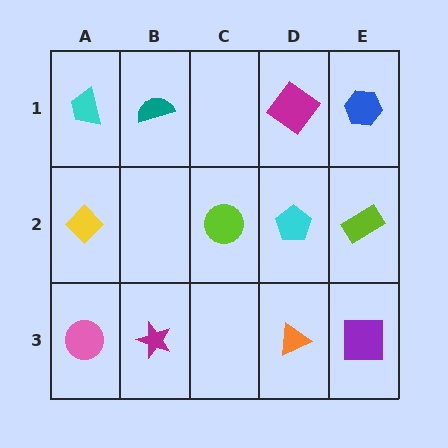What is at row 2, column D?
A cyan pentagon.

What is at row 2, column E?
A lime rectangle.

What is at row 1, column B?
A teal semicircle.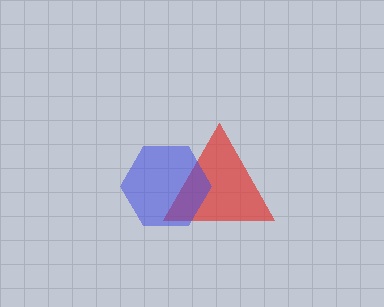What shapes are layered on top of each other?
The layered shapes are: a red triangle, a blue hexagon.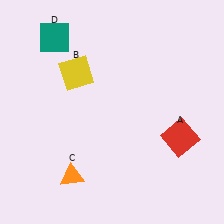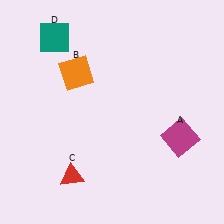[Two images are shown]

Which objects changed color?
A changed from red to magenta. B changed from yellow to orange. C changed from orange to red.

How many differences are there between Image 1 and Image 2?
There are 3 differences between the two images.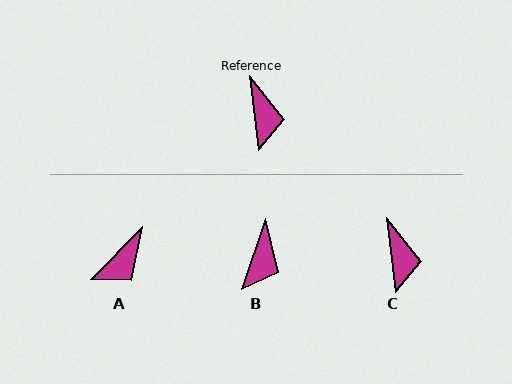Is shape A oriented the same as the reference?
No, it is off by about 51 degrees.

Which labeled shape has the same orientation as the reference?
C.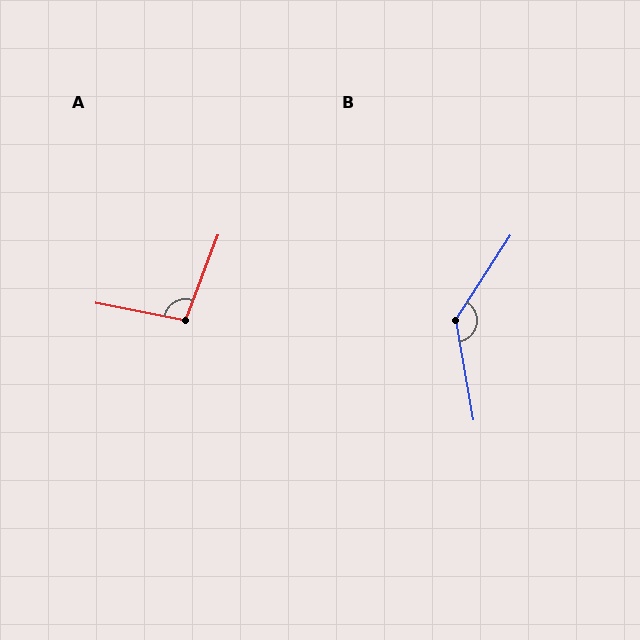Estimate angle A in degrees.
Approximately 100 degrees.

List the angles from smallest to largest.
A (100°), B (137°).